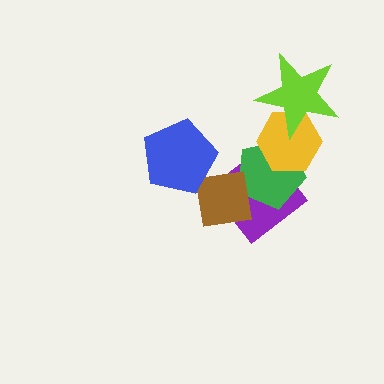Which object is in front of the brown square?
The blue pentagon is in front of the brown square.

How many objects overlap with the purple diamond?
3 objects overlap with the purple diamond.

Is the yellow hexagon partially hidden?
Yes, it is partially covered by another shape.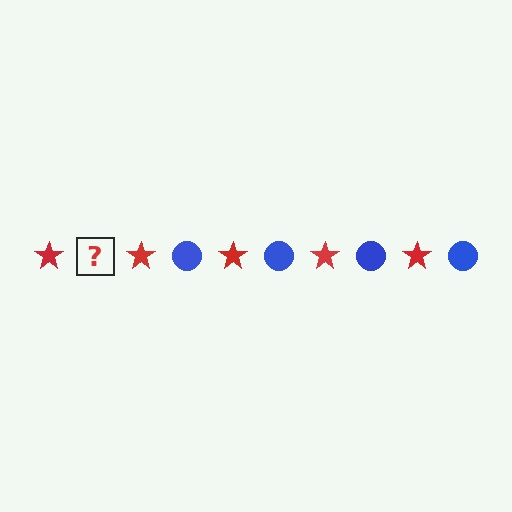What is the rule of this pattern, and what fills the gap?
The rule is that the pattern alternates between red star and blue circle. The gap should be filled with a blue circle.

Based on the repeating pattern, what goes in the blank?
The blank should be a blue circle.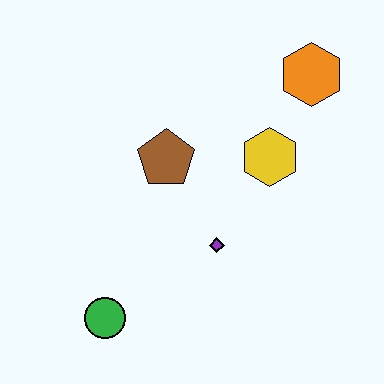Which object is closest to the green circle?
The purple diamond is closest to the green circle.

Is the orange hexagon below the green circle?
No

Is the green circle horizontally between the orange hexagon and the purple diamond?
No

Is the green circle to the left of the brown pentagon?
Yes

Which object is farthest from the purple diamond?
The orange hexagon is farthest from the purple diamond.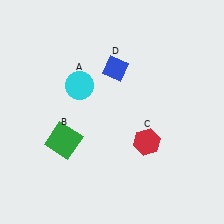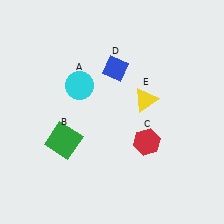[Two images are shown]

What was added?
A yellow triangle (E) was added in Image 2.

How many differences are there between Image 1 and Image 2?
There is 1 difference between the two images.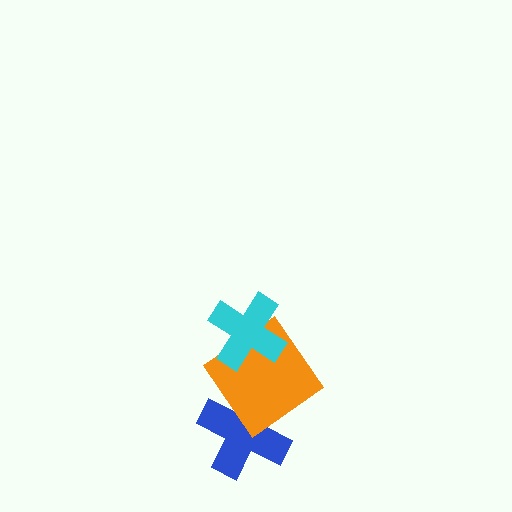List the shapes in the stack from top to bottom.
From top to bottom: the cyan cross, the orange diamond, the blue cross.